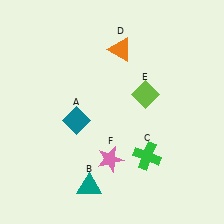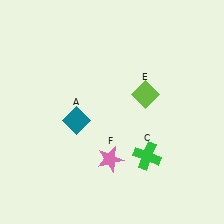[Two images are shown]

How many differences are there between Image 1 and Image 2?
There are 2 differences between the two images.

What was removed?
The orange triangle (D), the teal triangle (B) were removed in Image 2.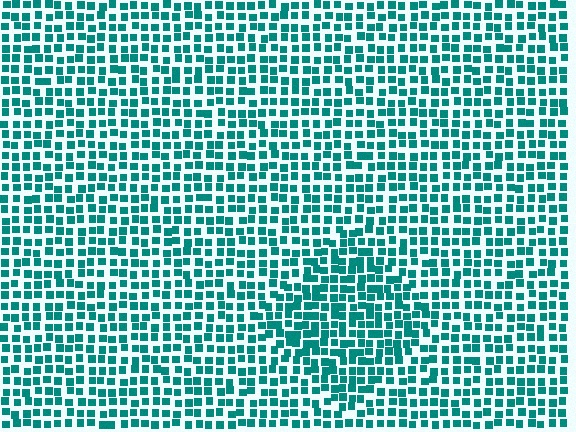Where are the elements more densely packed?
The elements are more densely packed inside the diamond boundary.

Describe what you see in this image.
The image contains small teal elements arranged at two different densities. A diamond-shaped region is visible where the elements are more densely packed than the surrounding area.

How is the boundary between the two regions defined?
The boundary is defined by a change in element density (approximately 1.4x ratio). All elements are the same color, size, and shape.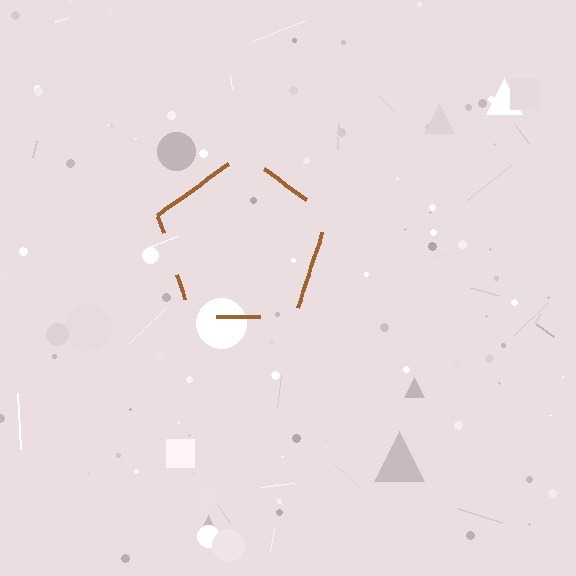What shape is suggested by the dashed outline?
The dashed outline suggests a pentagon.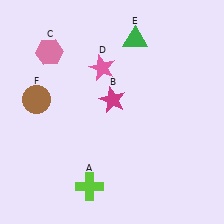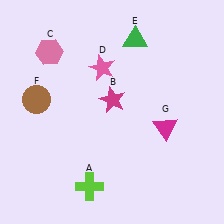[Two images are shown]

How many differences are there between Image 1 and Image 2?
There is 1 difference between the two images.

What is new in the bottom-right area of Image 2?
A magenta triangle (G) was added in the bottom-right area of Image 2.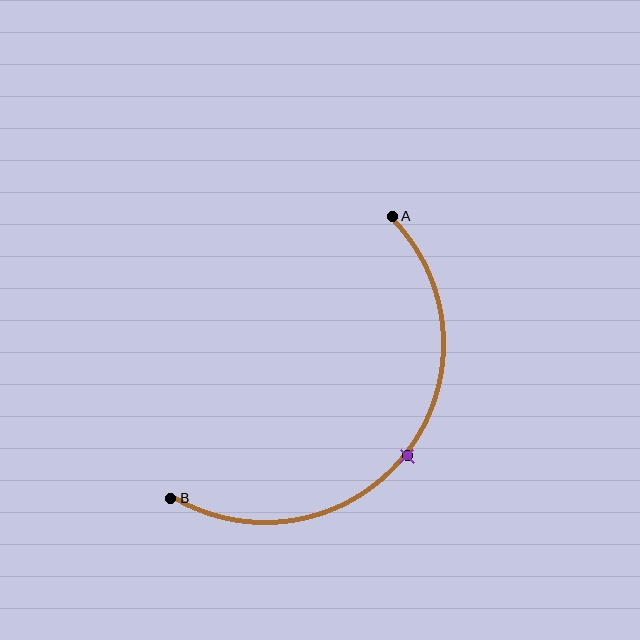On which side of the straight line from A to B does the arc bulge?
The arc bulges below and to the right of the straight line connecting A and B.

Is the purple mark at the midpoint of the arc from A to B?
Yes. The purple mark lies on the arc at equal arc-length from both A and B — it is the arc midpoint.